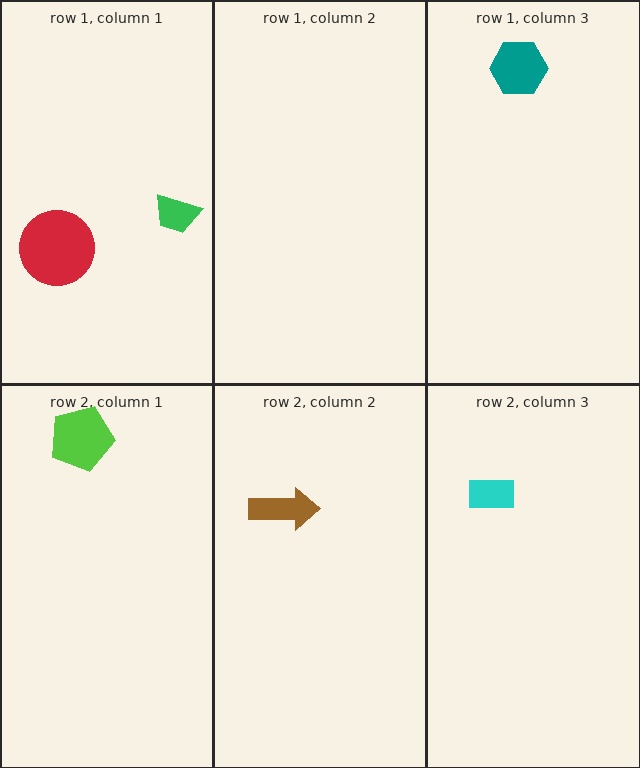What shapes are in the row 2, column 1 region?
The lime pentagon.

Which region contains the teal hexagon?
The row 1, column 3 region.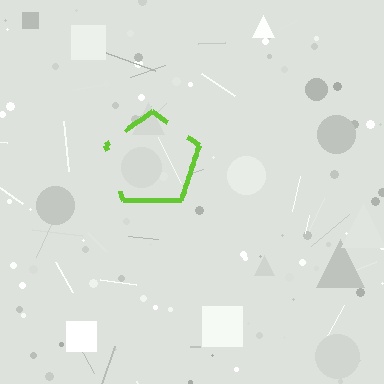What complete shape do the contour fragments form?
The contour fragments form a pentagon.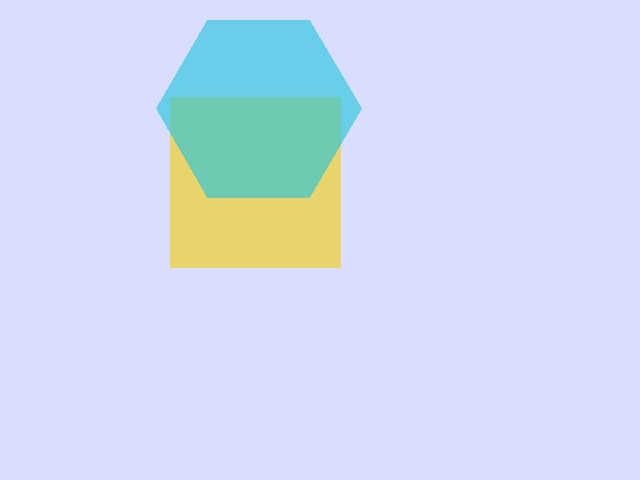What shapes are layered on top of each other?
The layered shapes are: a yellow square, a cyan hexagon.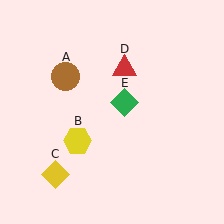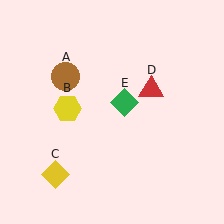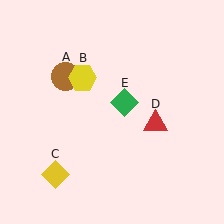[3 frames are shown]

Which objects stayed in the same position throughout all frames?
Brown circle (object A) and yellow diamond (object C) and green diamond (object E) remained stationary.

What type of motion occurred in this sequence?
The yellow hexagon (object B), red triangle (object D) rotated clockwise around the center of the scene.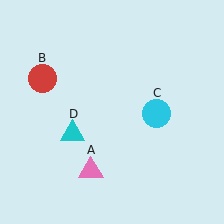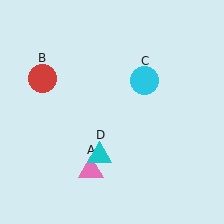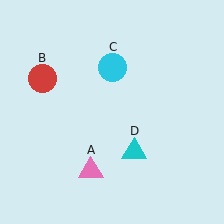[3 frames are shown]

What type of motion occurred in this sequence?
The cyan circle (object C), cyan triangle (object D) rotated counterclockwise around the center of the scene.